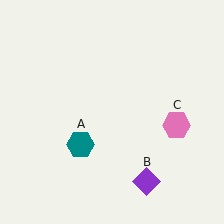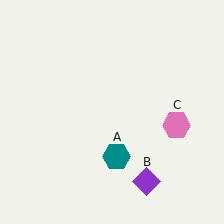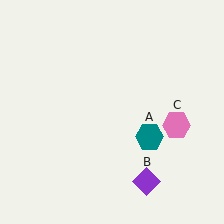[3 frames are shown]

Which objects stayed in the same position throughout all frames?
Purple diamond (object B) and pink hexagon (object C) remained stationary.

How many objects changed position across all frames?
1 object changed position: teal hexagon (object A).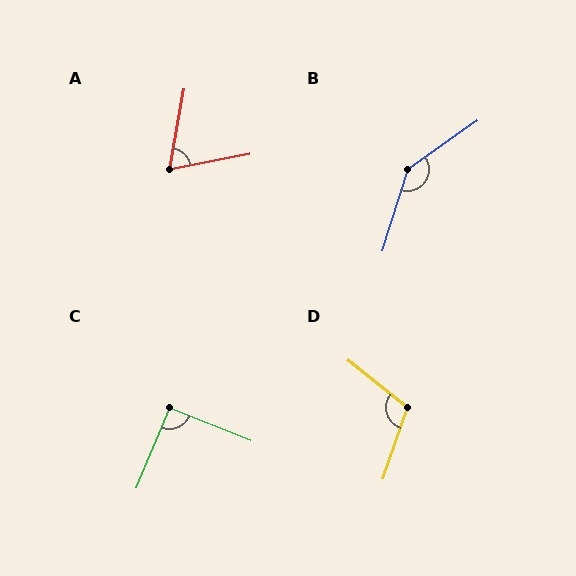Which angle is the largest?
B, at approximately 143 degrees.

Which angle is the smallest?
A, at approximately 69 degrees.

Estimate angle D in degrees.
Approximately 110 degrees.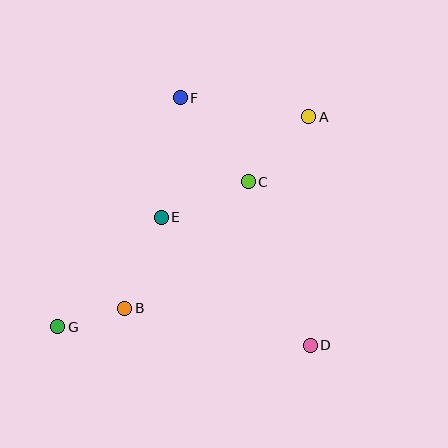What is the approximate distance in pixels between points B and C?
The distance between B and C is approximately 177 pixels.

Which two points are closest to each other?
Points B and G are closest to each other.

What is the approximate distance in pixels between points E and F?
The distance between E and F is approximately 121 pixels.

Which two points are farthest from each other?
Points A and G are farthest from each other.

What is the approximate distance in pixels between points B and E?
The distance between B and E is approximately 98 pixels.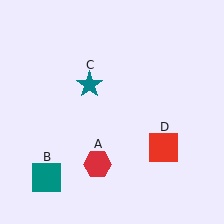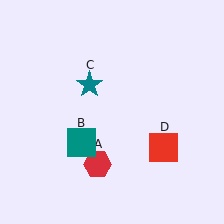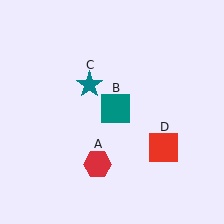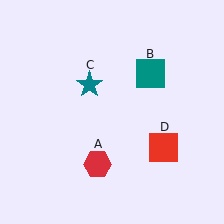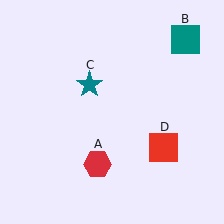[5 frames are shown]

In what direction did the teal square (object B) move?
The teal square (object B) moved up and to the right.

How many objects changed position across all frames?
1 object changed position: teal square (object B).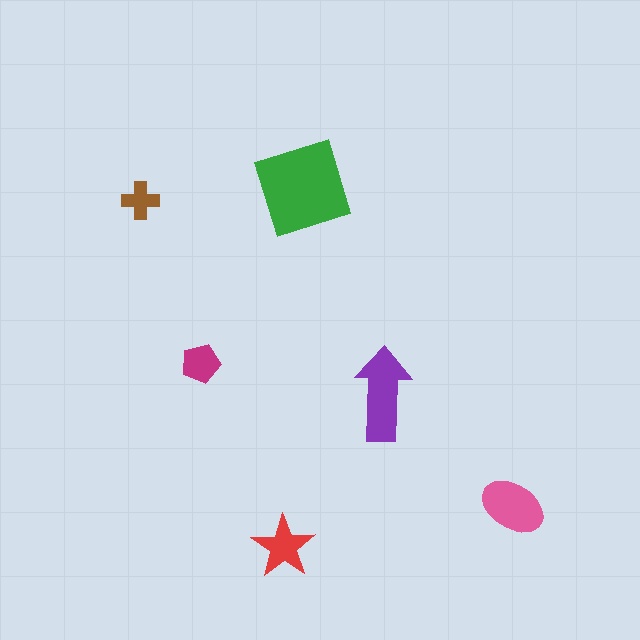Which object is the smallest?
The brown cross.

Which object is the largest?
The green diamond.